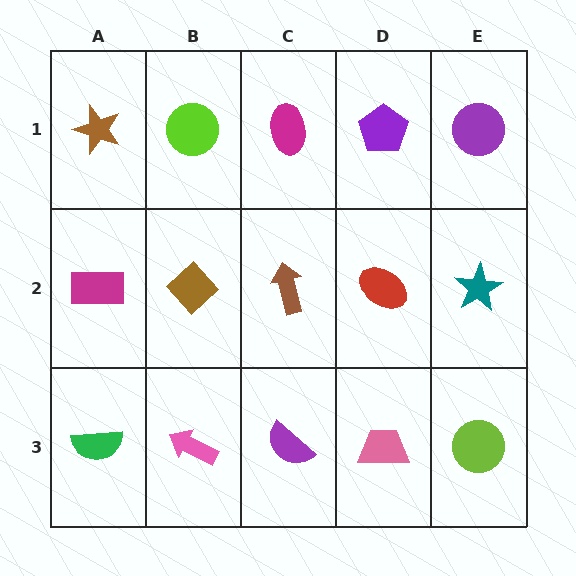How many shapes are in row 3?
5 shapes.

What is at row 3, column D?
A pink trapezoid.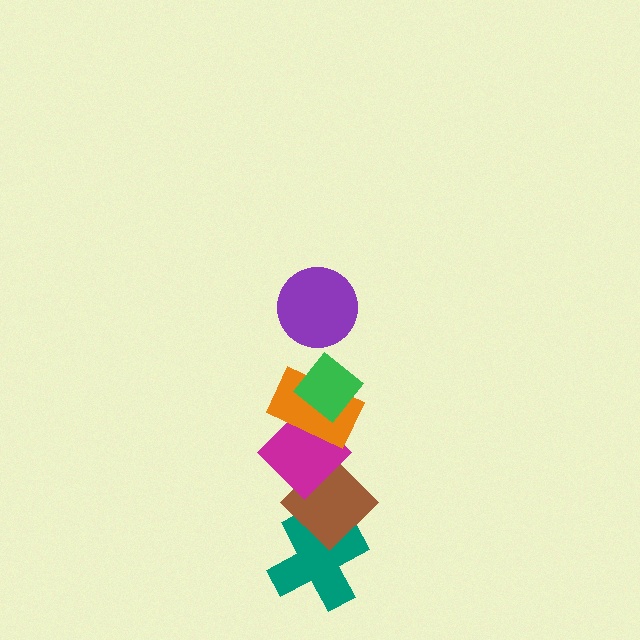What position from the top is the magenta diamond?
The magenta diamond is 4th from the top.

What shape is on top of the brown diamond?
The magenta diamond is on top of the brown diamond.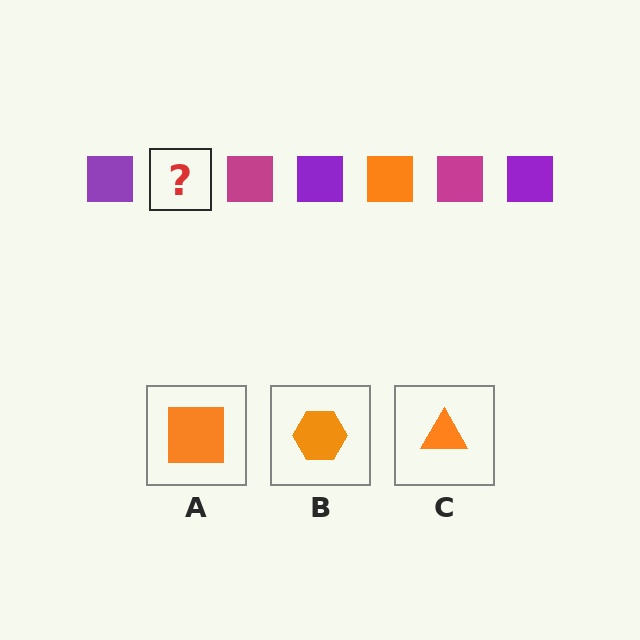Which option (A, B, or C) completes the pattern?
A.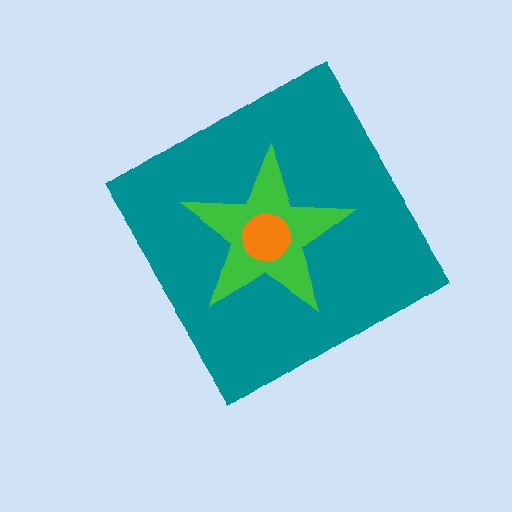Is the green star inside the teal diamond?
Yes.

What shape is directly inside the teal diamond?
The green star.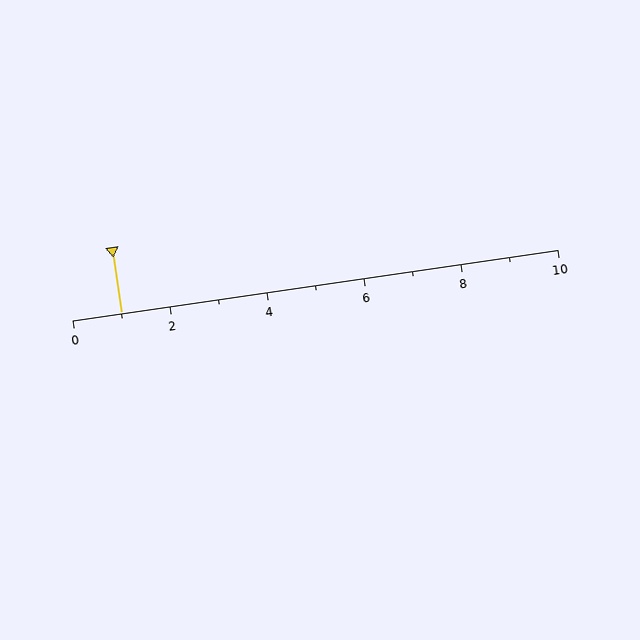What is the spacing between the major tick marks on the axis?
The major ticks are spaced 2 apart.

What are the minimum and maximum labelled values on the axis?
The axis runs from 0 to 10.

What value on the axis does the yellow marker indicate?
The marker indicates approximately 1.